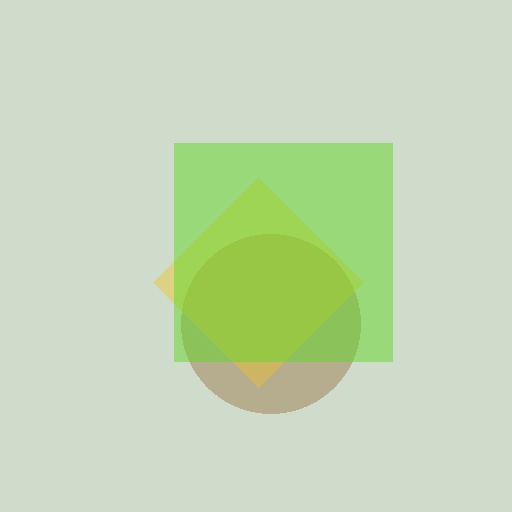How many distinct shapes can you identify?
There are 3 distinct shapes: a brown circle, a yellow diamond, a lime square.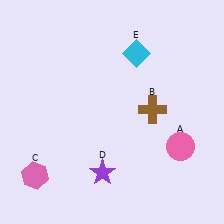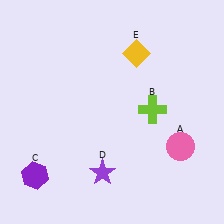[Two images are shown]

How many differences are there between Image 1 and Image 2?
There are 3 differences between the two images.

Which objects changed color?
B changed from brown to lime. C changed from pink to purple. E changed from cyan to yellow.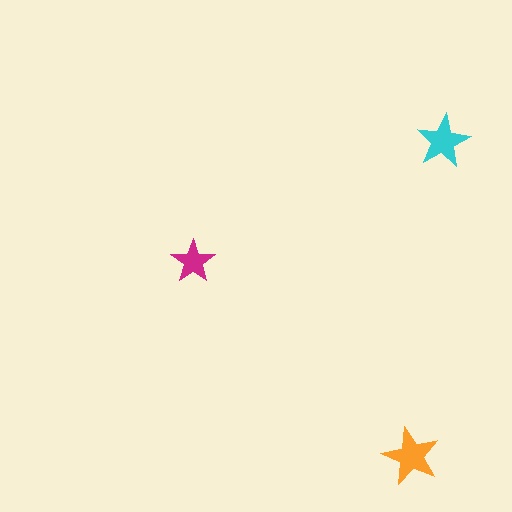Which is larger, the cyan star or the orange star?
The orange one.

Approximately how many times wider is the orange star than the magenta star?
About 1.5 times wider.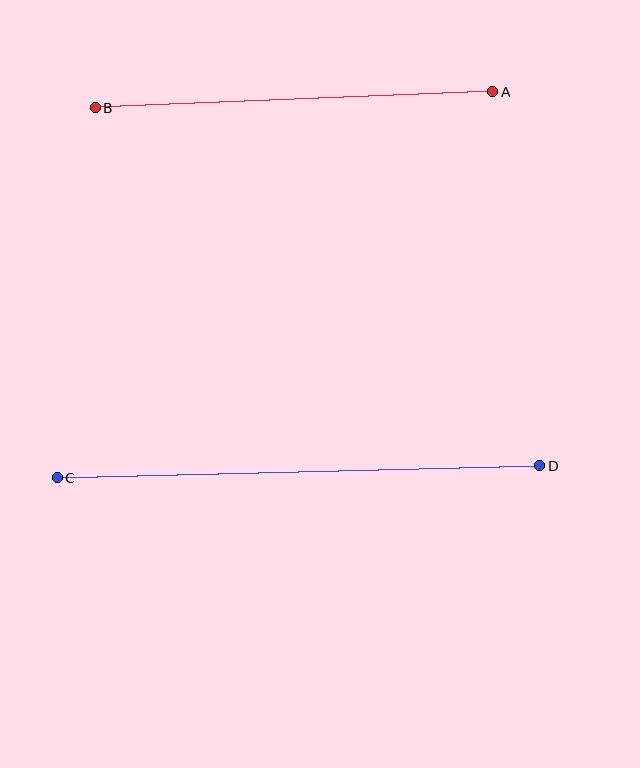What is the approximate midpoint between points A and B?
The midpoint is at approximately (294, 100) pixels.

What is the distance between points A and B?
The distance is approximately 398 pixels.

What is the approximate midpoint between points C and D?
The midpoint is at approximately (298, 472) pixels.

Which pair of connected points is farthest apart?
Points C and D are farthest apart.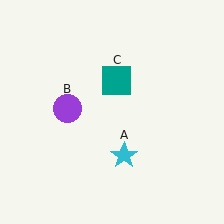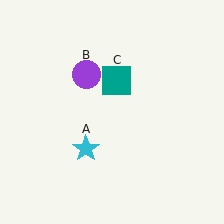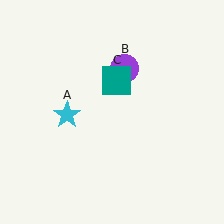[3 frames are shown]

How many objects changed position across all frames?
2 objects changed position: cyan star (object A), purple circle (object B).